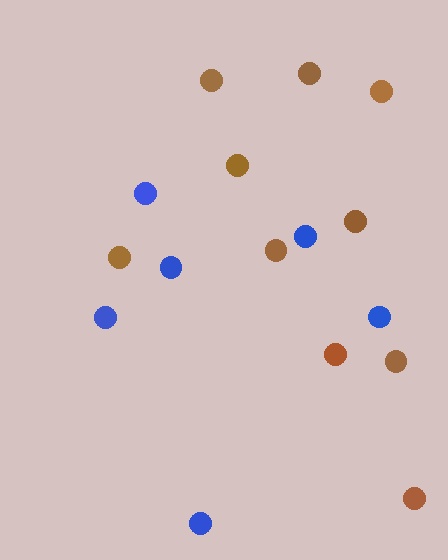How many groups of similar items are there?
There are 2 groups: one group of brown circles (10) and one group of blue circles (6).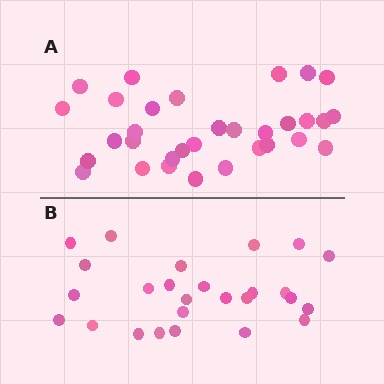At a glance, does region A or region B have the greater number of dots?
Region A (the top region) has more dots.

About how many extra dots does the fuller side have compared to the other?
Region A has about 6 more dots than region B.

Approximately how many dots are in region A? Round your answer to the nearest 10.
About 30 dots. (The exact count is 32, which rounds to 30.)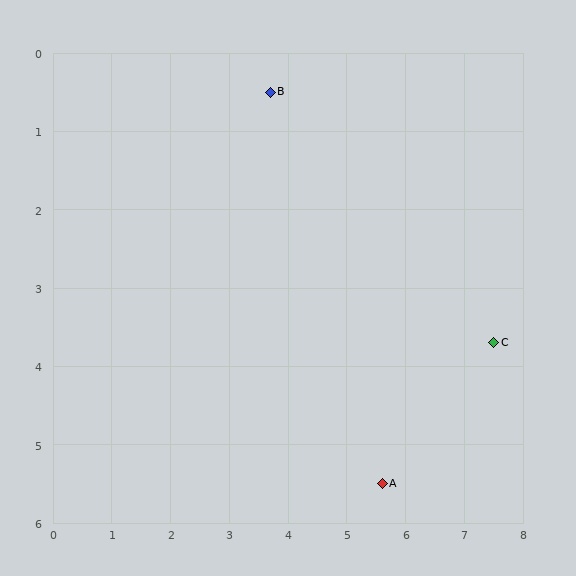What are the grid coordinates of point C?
Point C is at approximately (7.5, 3.7).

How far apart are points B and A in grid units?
Points B and A are about 5.3 grid units apart.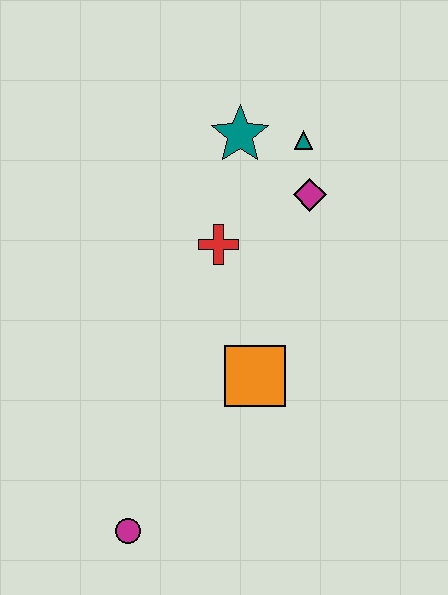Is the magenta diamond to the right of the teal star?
Yes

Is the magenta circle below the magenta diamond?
Yes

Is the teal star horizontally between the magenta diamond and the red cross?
Yes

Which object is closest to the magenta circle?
The orange square is closest to the magenta circle.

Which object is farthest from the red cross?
The magenta circle is farthest from the red cross.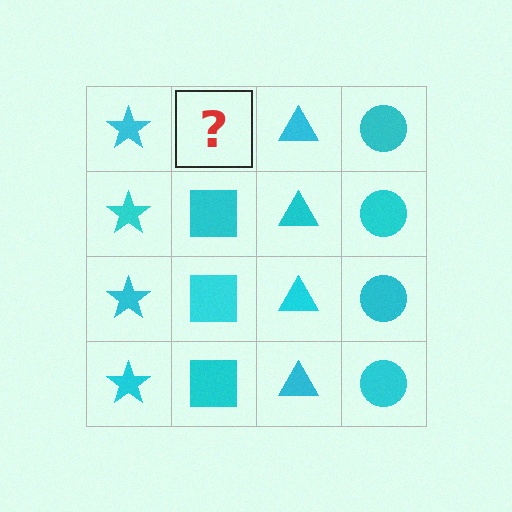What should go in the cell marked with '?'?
The missing cell should contain a cyan square.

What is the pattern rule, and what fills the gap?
The rule is that each column has a consistent shape. The gap should be filled with a cyan square.